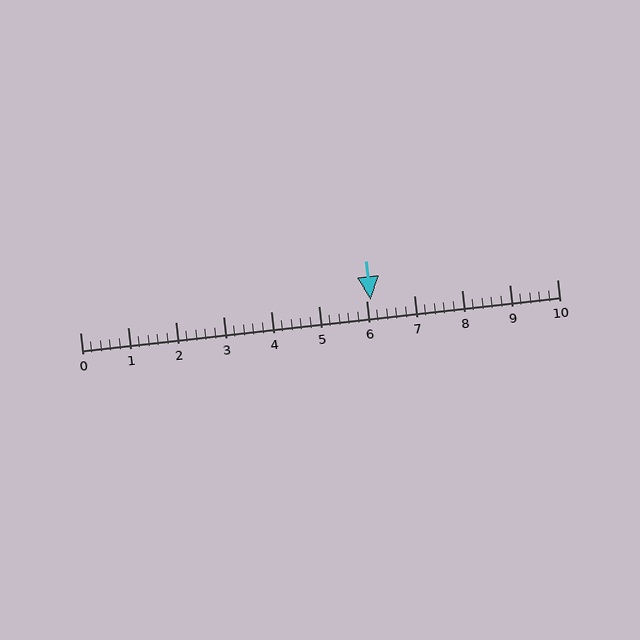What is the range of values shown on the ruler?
The ruler shows values from 0 to 10.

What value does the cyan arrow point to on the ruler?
The cyan arrow points to approximately 6.1.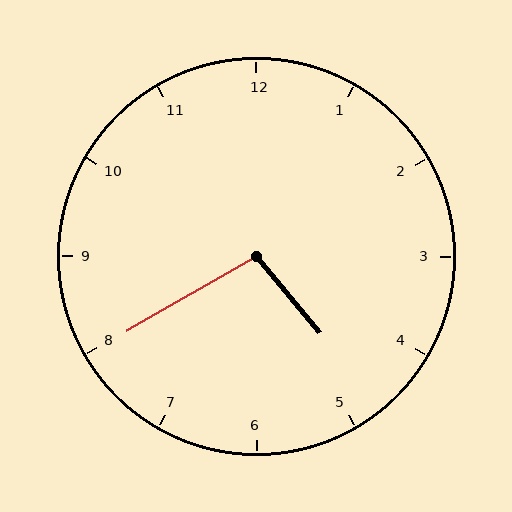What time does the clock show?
4:40.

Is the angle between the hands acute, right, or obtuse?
It is obtuse.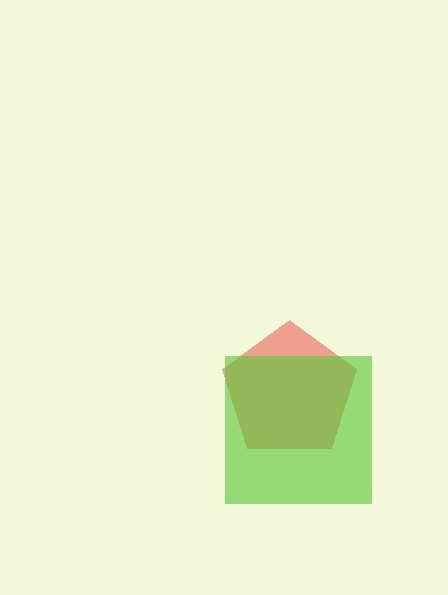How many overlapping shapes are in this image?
There are 2 overlapping shapes in the image.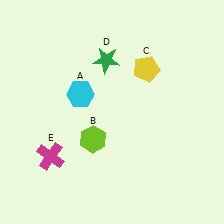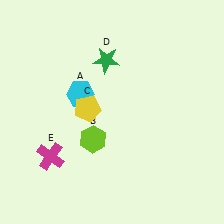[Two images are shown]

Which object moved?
The yellow pentagon (C) moved left.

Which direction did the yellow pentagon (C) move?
The yellow pentagon (C) moved left.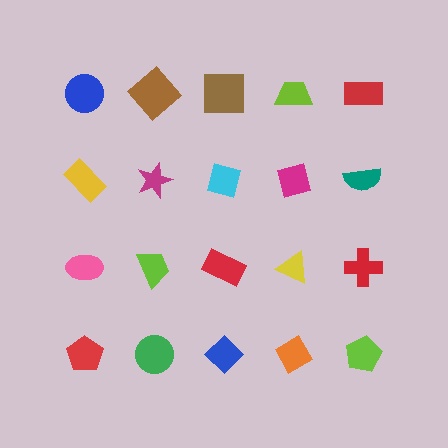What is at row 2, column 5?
A teal semicircle.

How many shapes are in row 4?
5 shapes.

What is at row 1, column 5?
A red rectangle.